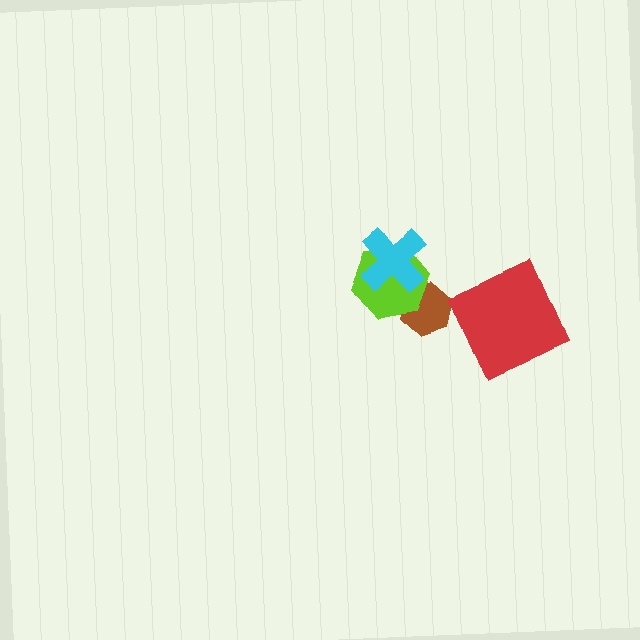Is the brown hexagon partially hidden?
Yes, it is partially covered by another shape.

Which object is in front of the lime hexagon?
The cyan cross is in front of the lime hexagon.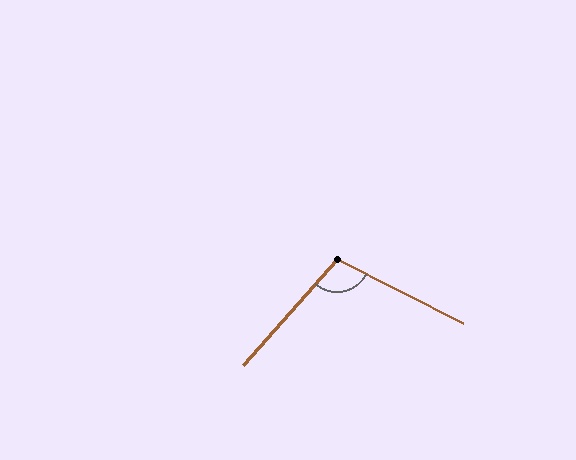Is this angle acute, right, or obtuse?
It is obtuse.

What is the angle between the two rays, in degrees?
Approximately 105 degrees.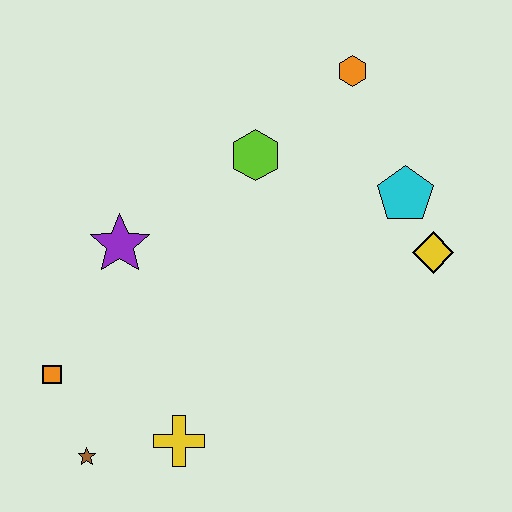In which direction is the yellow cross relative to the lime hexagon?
The yellow cross is below the lime hexagon.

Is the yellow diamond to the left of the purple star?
No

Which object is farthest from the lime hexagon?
The brown star is farthest from the lime hexagon.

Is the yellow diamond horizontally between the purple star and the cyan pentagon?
No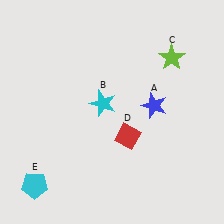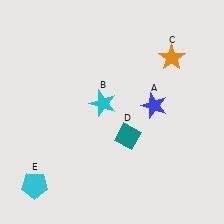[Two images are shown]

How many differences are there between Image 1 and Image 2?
There are 2 differences between the two images.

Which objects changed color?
C changed from lime to orange. D changed from red to teal.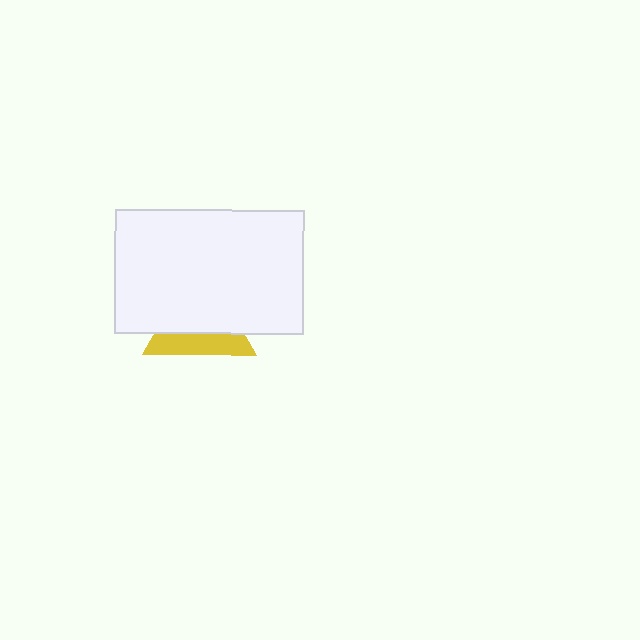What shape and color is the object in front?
The object in front is a white rectangle.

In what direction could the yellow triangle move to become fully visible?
The yellow triangle could move down. That would shift it out from behind the white rectangle entirely.